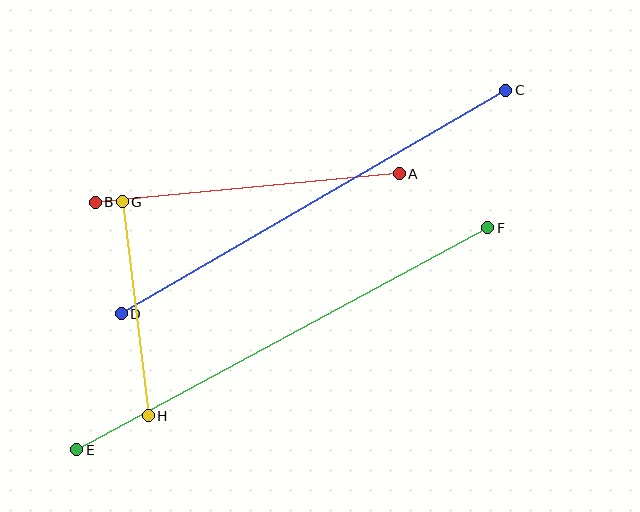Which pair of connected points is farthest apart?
Points E and F are farthest apart.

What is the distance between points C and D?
The distance is approximately 445 pixels.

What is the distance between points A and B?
The distance is approximately 306 pixels.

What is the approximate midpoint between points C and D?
The midpoint is at approximately (314, 202) pixels.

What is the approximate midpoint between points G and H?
The midpoint is at approximately (135, 309) pixels.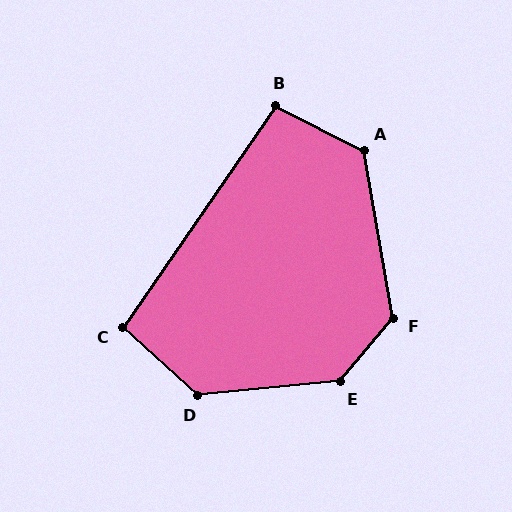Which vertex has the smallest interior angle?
C, at approximately 98 degrees.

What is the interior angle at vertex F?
Approximately 130 degrees (obtuse).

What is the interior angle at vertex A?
Approximately 127 degrees (obtuse).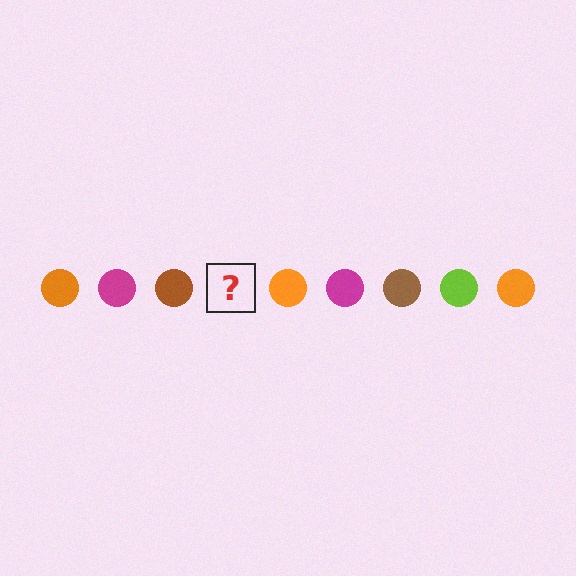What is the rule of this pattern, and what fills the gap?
The rule is that the pattern cycles through orange, magenta, brown, lime circles. The gap should be filled with a lime circle.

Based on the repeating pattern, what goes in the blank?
The blank should be a lime circle.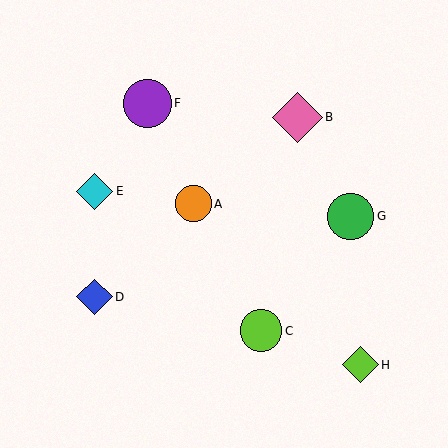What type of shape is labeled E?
Shape E is a cyan diamond.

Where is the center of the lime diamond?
The center of the lime diamond is at (361, 365).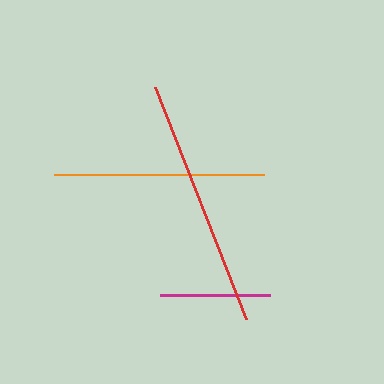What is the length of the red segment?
The red segment is approximately 249 pixels long.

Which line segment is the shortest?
The magenta line is the shortest at approximately 110 pixels.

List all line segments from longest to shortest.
From longest to shortest: red, orange, magenta.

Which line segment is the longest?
The red line is the longest at approximately 249 pixels.